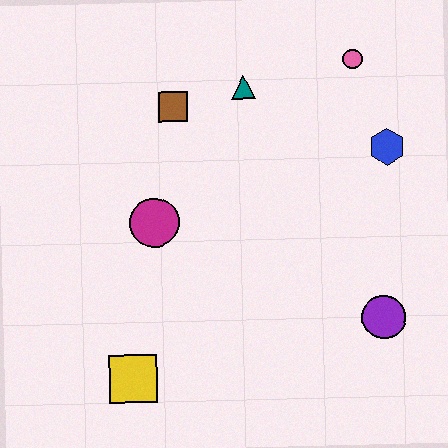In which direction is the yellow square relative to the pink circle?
The yellow square is below the pink circle.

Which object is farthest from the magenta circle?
The pink circle is farthest from the magenta circle.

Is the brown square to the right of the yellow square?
Yes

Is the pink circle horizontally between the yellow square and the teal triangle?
No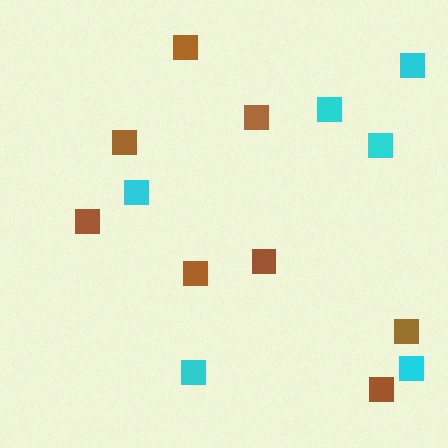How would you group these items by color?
There are 2 groups: one group of cyan squares (6) and one group of brown squares (8).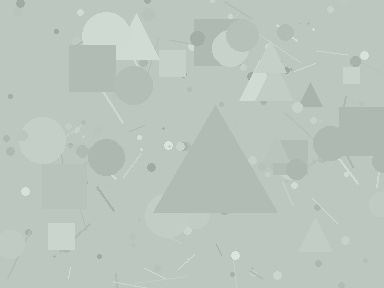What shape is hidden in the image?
A triangle is hidden in the image.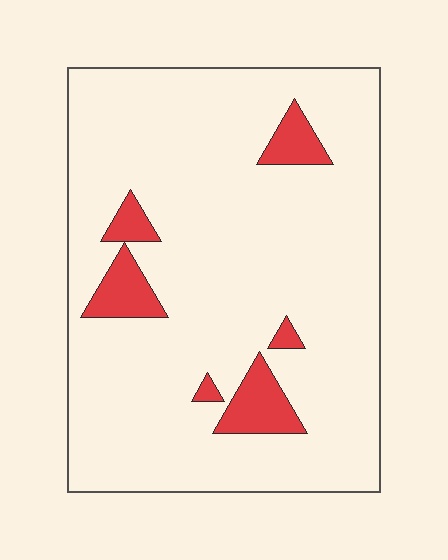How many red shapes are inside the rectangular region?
6.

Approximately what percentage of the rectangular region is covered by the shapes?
Approximately 10%.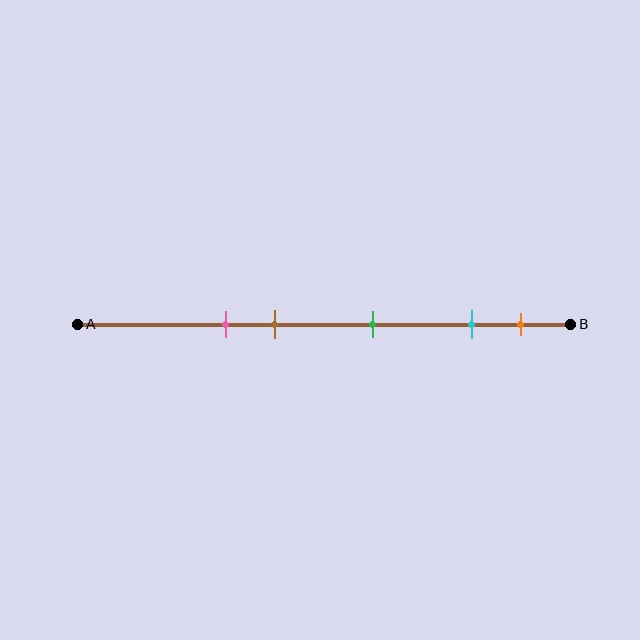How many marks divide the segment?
There are 5 marks dividing the segment.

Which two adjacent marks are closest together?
The cyan and orange marks are the closest adjacent pair.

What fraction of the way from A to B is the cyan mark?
The cyan mark is approximately 80% (0.8) of the way from A to B.